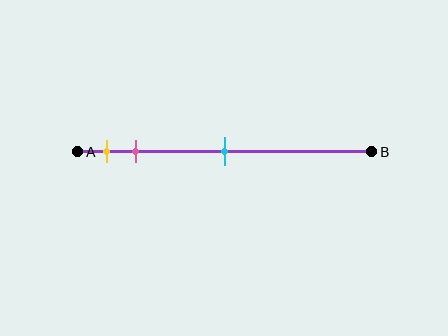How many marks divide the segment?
There are 3 marks dividing the segment.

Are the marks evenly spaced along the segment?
No, the marks are not evenly spaced.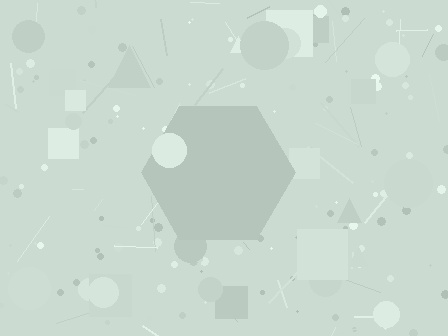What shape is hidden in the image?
A hexagon is hidden in the image.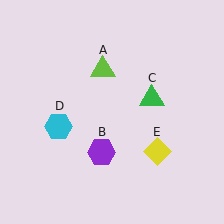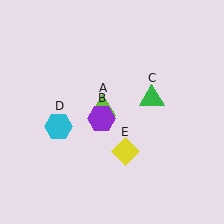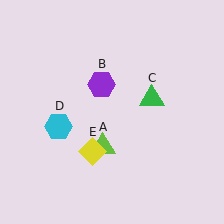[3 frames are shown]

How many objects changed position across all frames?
3 objects changed position: lime triangle (object A), purple hexagon (object B), yellow diamond (object E).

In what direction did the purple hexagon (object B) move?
The purple hexagon (object B) moved up.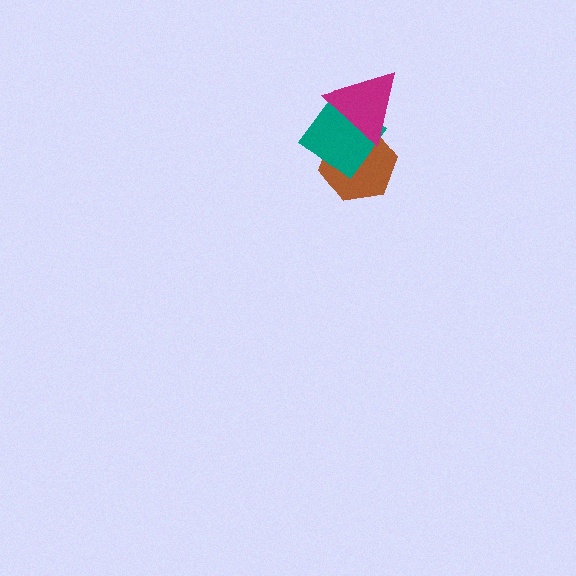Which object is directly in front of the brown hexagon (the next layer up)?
The teal diamond is directly in front of the brown hexagon.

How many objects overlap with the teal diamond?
2 objects overlap with the teal diamond.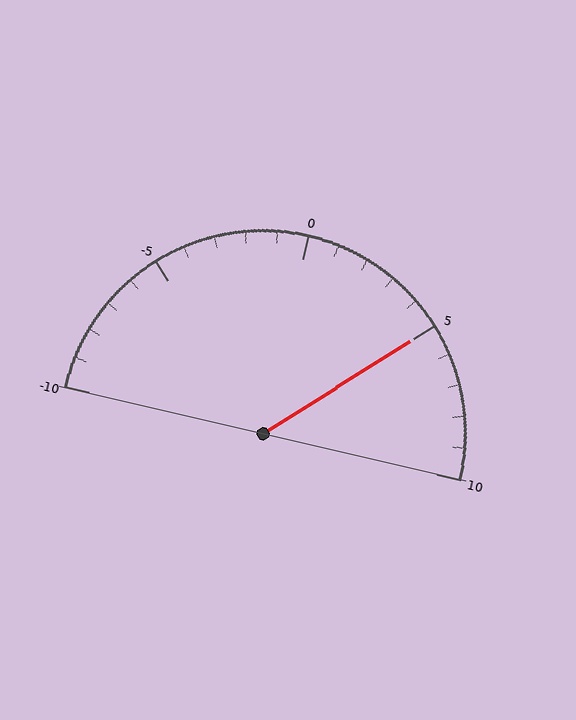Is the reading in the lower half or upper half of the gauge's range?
The reading is in the upper half of the range (-10 to 10).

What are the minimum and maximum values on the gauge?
The gauge ranges from -10 to 10.